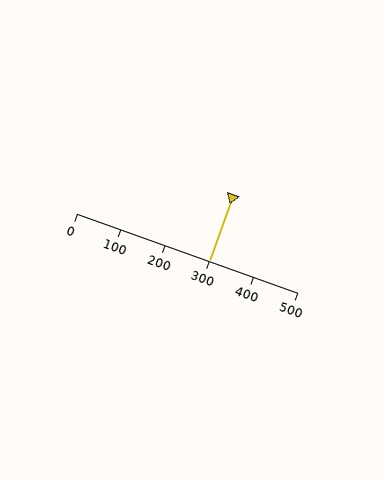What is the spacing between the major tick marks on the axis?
The major ticks are spaced 100 apart.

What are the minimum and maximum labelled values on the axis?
The axis runs from 0 to 500.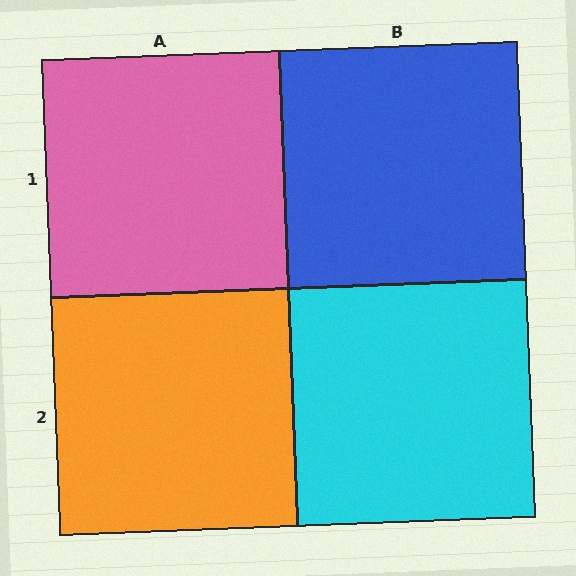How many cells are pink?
1 cell is pink.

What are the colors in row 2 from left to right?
Orange, cyan.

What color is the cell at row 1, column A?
Pink.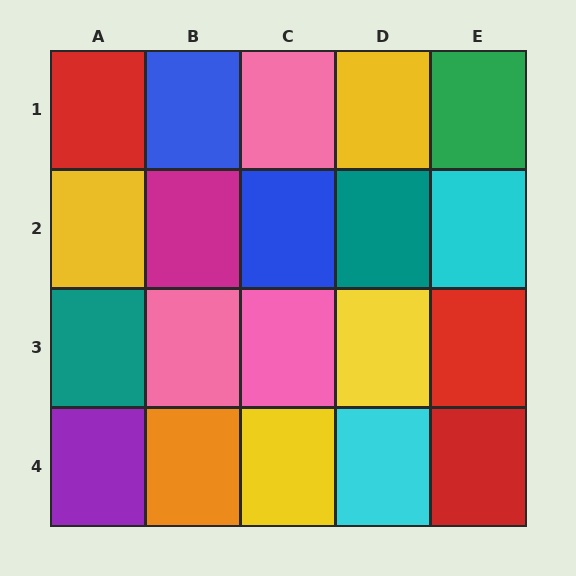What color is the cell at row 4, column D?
Cyan.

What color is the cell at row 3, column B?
Pink.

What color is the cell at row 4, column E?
Red.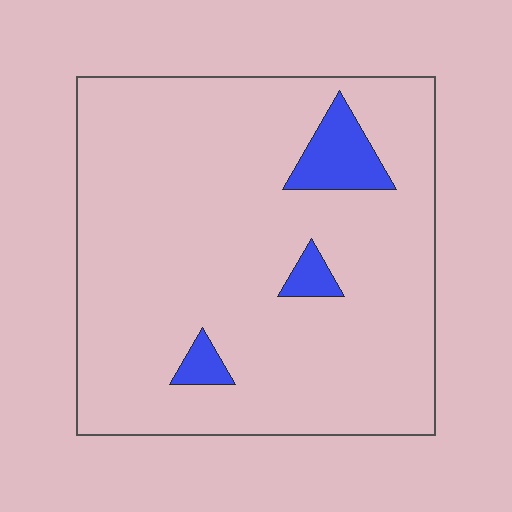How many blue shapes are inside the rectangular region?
3.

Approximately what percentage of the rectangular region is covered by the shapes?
Approximately 10%.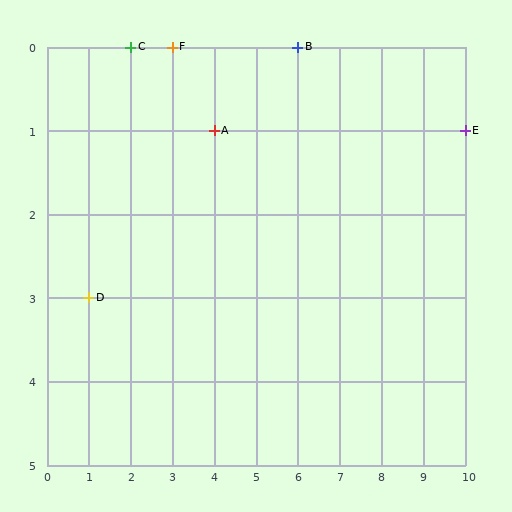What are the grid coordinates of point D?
Point D is at grid coordinates (1, 3).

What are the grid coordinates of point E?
Point E is at grid coordinates (10, 1).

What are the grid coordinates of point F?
Point F is at grid coordinates (3, 0).